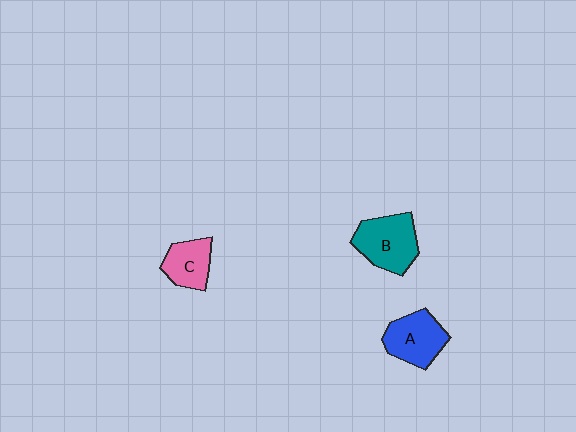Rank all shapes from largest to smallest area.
From largest to smallest: B (teal), A (blue), C (pink).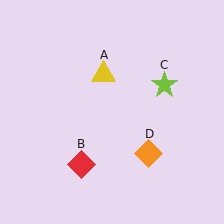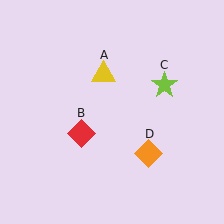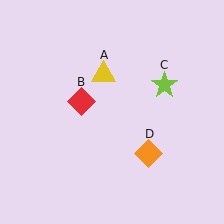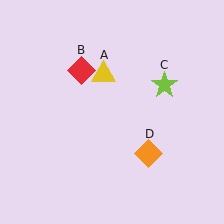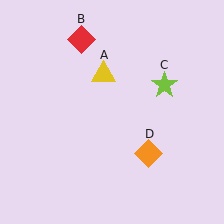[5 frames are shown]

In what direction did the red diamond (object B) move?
The red diamond (object B) moved up.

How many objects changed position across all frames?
1 object changed position: red diamond (object B).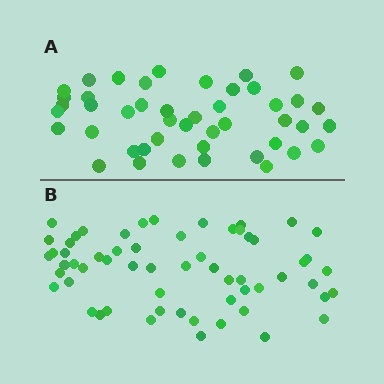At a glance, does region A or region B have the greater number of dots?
Region B (the bottom region) has more dots.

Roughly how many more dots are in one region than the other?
Region B has approximately 15 more dots than region A.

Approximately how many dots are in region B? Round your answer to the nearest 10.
About 60 dots.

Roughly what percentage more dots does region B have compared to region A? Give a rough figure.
About 35% more.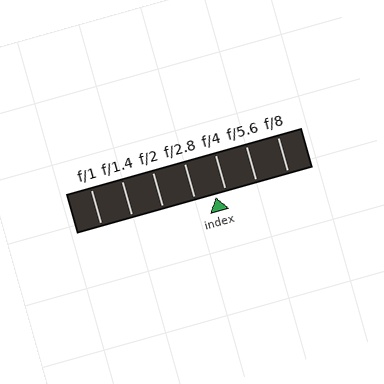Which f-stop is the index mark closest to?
The index mark is closest to f/4.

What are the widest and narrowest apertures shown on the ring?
The widest aperture shown is f/1 and the narrowest is f/8.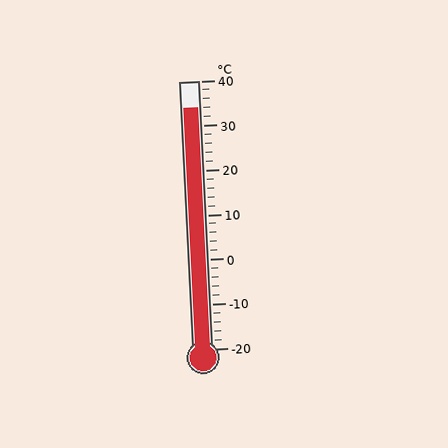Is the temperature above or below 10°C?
The temperature is above 10°C.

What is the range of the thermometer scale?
The thermometer scale ranges from -20°C to 40°C.